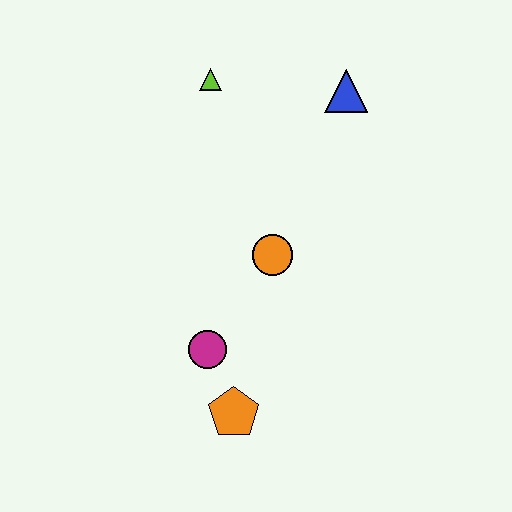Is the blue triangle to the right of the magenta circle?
Yes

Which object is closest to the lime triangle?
The blue triangle is closest to the lime triangle.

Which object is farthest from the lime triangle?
The orange pentagon is farthest from the lime triangle.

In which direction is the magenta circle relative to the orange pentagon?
The magenta circle is above the orange pentagon.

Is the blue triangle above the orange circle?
Yes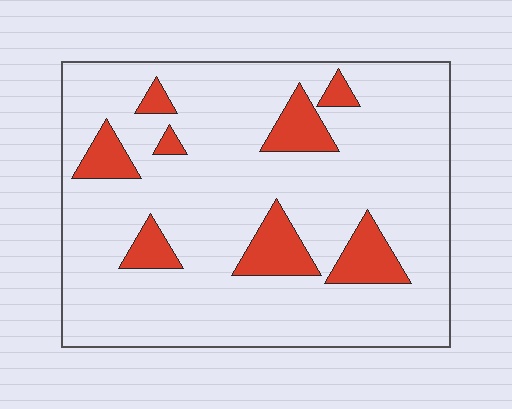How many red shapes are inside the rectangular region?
8.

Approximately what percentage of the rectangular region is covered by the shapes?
Approximately 15%.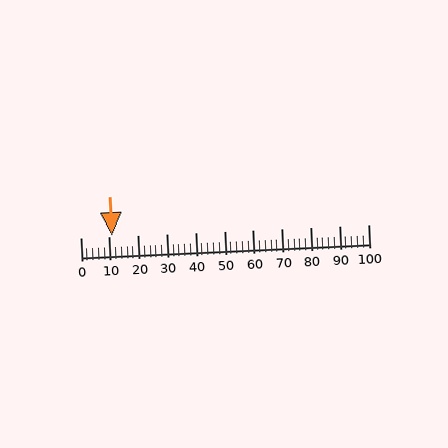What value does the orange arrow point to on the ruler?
The orange arrow points to approximately 11.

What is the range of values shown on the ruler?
The ruler shows values from 0 to 100.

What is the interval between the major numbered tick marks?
The major tick marks are spaced 10 units apart.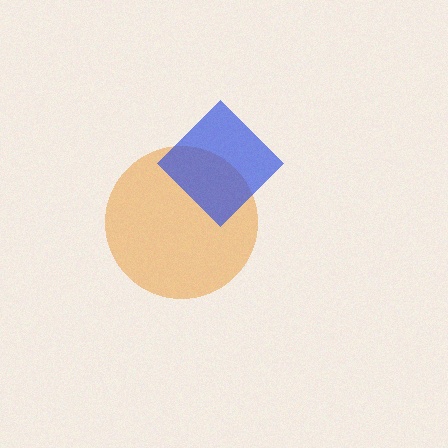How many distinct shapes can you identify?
There are 2 distinct shapes: an orange circle, a blue diamond.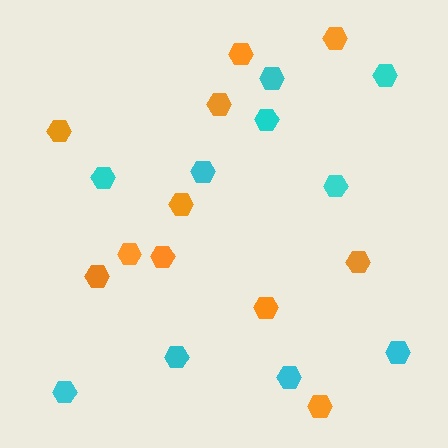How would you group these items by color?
There are 2 groups: one group of orange hexagons (11) and one group of cyan hexagons (10).